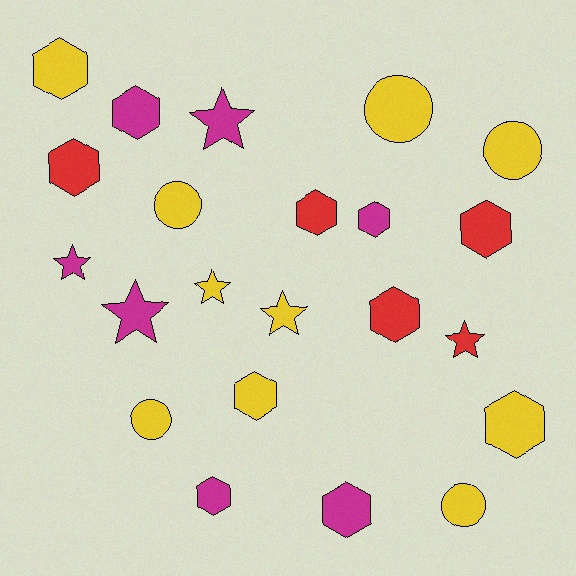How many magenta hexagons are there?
There are 4 magenta hexagons.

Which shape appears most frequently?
Hexagon, with 11 objects.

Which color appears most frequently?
Yellow, with 10 objects.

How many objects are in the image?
There are 22 objects.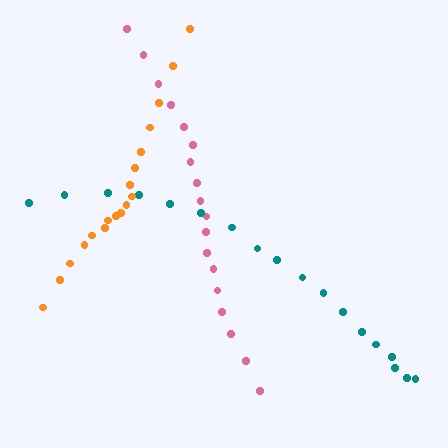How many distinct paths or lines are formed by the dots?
There are 3 distinct paths.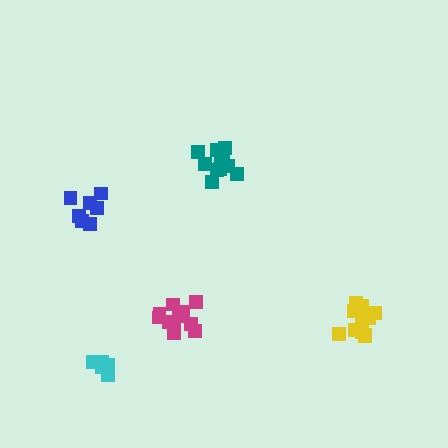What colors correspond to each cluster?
The clusters are colored: cyan, yellow, magenta, teal, blue.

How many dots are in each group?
Group 1: 5 dots, Group 2: 11 dots, Group 3: 11 dots, Group 4: 11 dots, Group 5: 7 dots (45 total).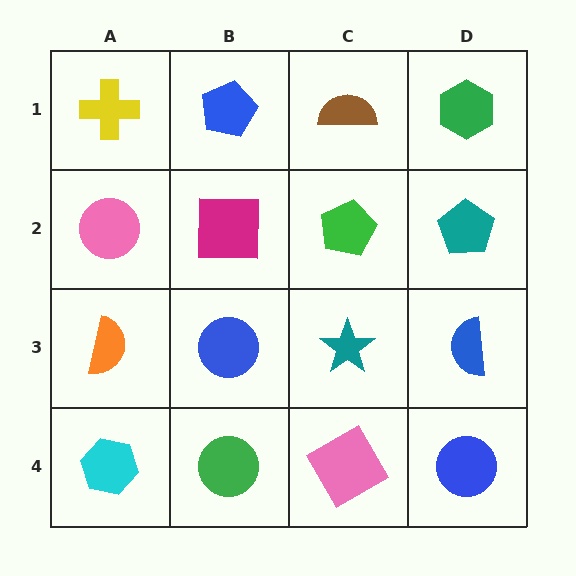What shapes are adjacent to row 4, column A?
An orange semicircle (row 3, column A), a green circle (row 4, column B).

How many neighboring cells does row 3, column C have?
4.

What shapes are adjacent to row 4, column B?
A blue circle (row 3, column B), a cyan hexagon (row 4, column A), a pink diamond (row 4, column C).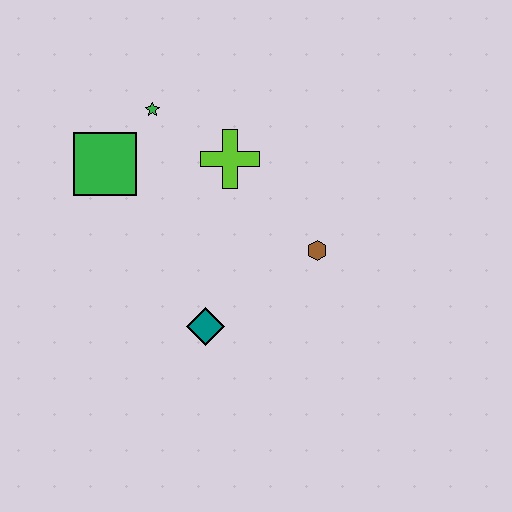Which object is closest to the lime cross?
The green star is closest to the lime cross.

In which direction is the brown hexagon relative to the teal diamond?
The brown hexagon is to the right of the teal diamond.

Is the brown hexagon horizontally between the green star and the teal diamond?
No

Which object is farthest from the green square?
The brown hexagon is farthest from the green square.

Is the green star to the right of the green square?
Yes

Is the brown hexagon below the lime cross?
Yes